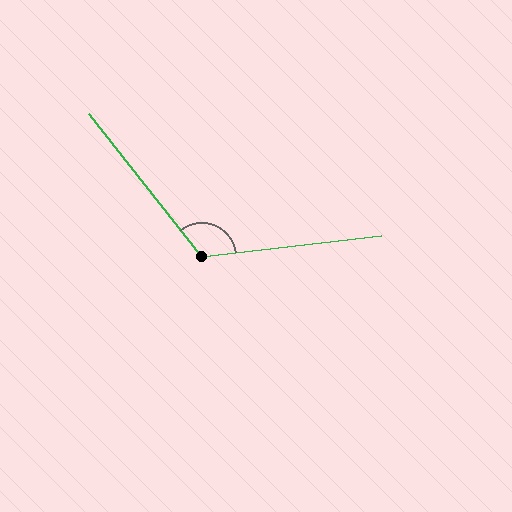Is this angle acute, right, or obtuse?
It is obtuse.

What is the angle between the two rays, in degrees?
Approximately 121 degrees.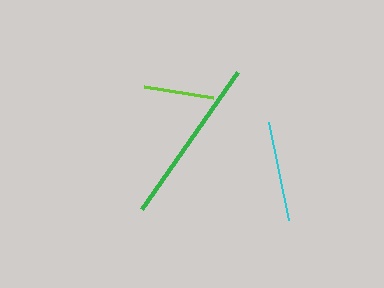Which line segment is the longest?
The green line is the longest at approximately 168 pixels.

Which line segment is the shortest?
The lime line is the shortest at approximately 70 pixels.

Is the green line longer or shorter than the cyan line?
The green line is longer than the cyan line.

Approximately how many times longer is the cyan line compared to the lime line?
The cyan line is approximately 1.4 times the length of the lime line.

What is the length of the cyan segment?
The cyan segment is approximately 99 pixels long.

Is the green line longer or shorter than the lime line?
The green line is longer than the lime line.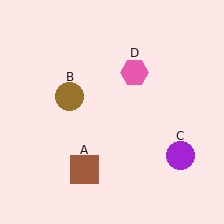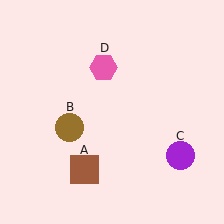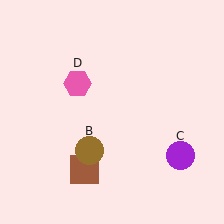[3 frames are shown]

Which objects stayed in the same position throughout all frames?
Brown square (object A) and purple circle (object C) remained stationary.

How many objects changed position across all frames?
2 objects changed position: brown circle (object B), pink hexagon (object D).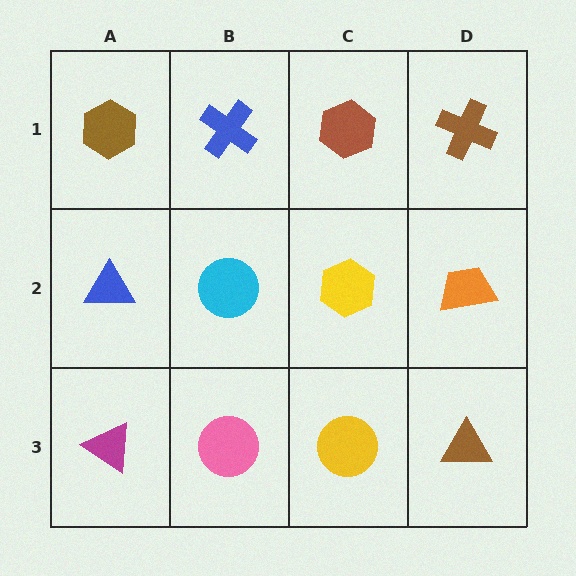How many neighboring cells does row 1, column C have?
3.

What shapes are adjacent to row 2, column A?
A brown hexagon (row 1, column A), a magenta triangle (row 3, column A), a cyan circle (row 2, column B).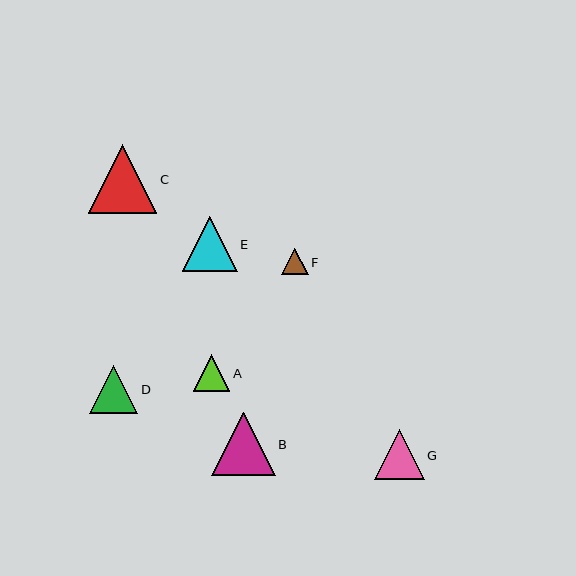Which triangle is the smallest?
Triangle F is the smallest with a size of approximately 26 pixels.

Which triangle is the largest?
Triangle C is the largest with a size of approximately 69 pixels.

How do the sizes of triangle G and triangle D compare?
Triangle G and triangle D are approximately the same size.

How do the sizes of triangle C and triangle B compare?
Triangle C and triangle B are approximately the same size.